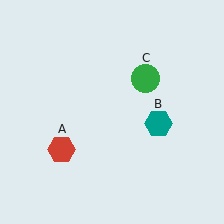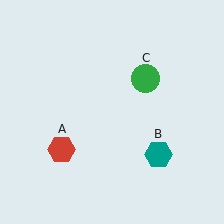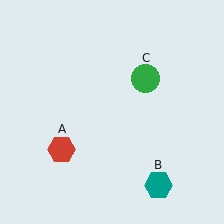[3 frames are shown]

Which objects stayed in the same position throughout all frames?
Red hexagon (object A) and green circle (object C) remained stationary.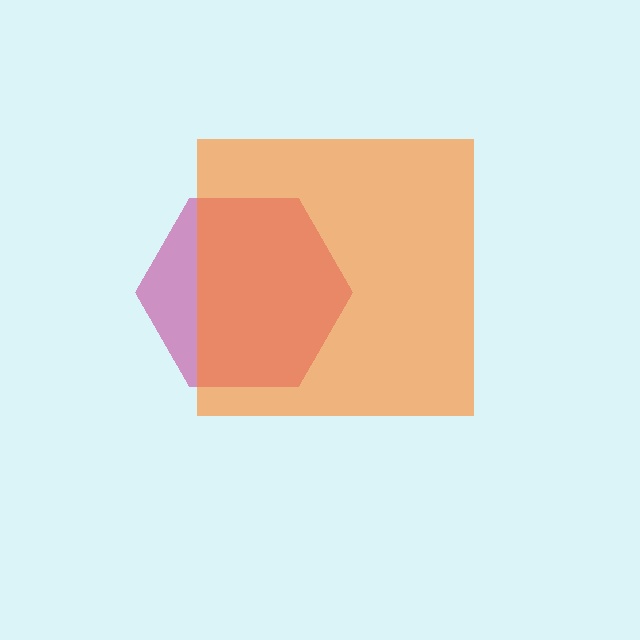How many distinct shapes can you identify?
There are 2 distinct shapes: a magenta hexagon, an orange square.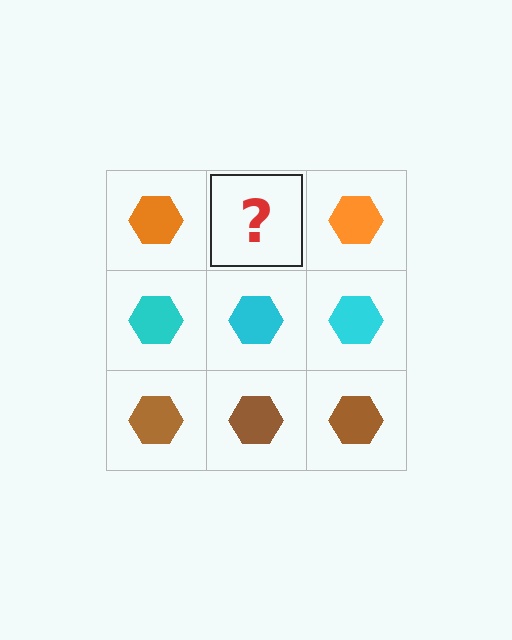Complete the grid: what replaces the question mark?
The question mark should be replaced with an orange hexagon.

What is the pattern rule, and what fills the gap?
The rule is that each row has a consistent color. The gap should be filled with an orange hexagon.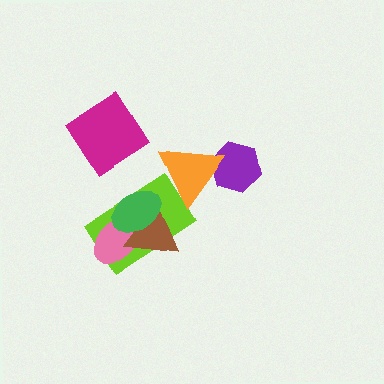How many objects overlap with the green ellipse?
3 objects overlap with the green ellipse.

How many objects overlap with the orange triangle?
2 objects overlap with the orange triangle.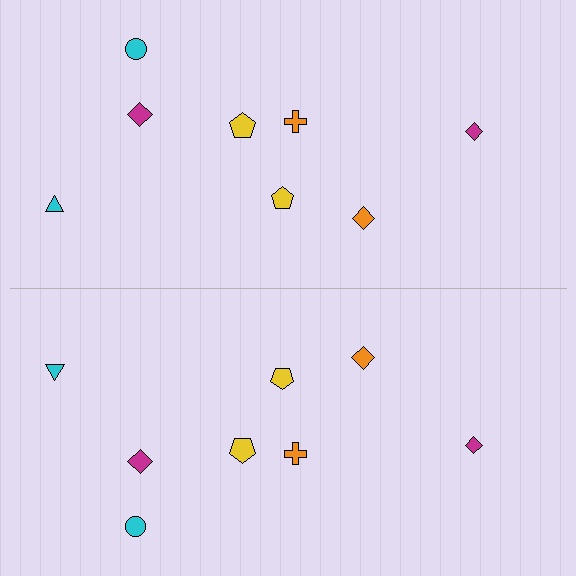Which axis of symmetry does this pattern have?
The pattern has a horizontal axis of symmetry running through the center of the image.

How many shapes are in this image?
There are 16 shapes in this image.